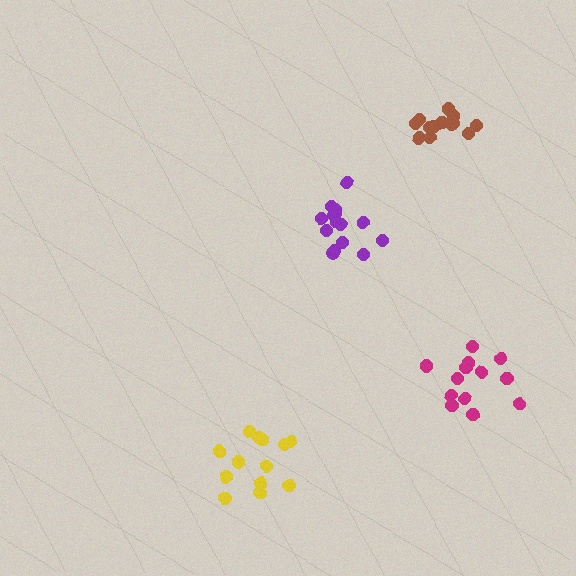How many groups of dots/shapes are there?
There are 4 groups.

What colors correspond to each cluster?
The clusters are colored: purple, yellow, brown, magenta.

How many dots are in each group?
Group 1: 15 dots, Group 2: 13 dots, Group 3: 13 dots, Group 4: 13 dots (54 total).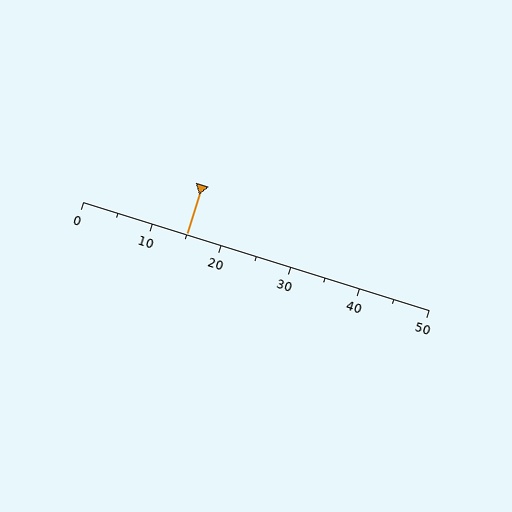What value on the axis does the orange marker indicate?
The marker indicates approximately 15.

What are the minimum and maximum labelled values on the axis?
The axis runs from 0 to 50.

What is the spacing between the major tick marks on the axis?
The major ticks are spaced 10 apart.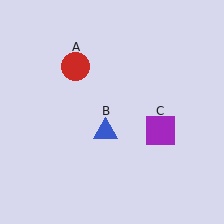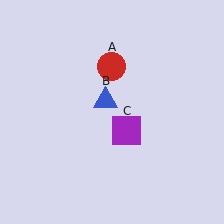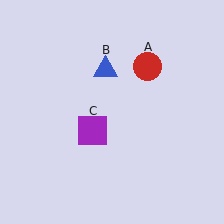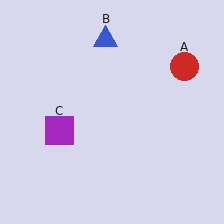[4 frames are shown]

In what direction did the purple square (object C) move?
The purple square (object C) moved left.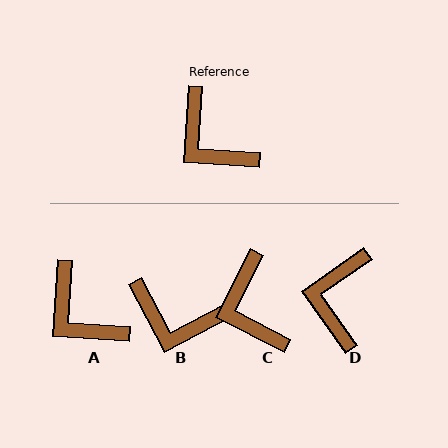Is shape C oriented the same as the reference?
No, it is off by about 23 degrees.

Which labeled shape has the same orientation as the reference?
A.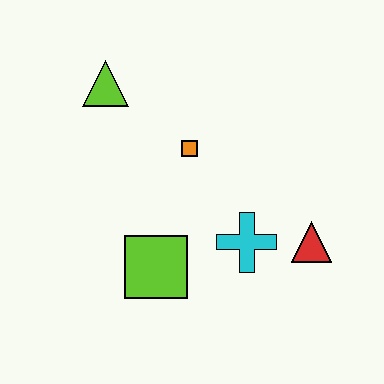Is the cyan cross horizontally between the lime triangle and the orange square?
No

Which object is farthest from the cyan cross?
The lime triangle is farthest from the cyan cross.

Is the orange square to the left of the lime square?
No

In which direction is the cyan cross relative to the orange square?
The cyan cross is below the orange square.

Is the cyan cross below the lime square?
No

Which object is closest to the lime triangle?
The orange square is closest to the lime triangle.